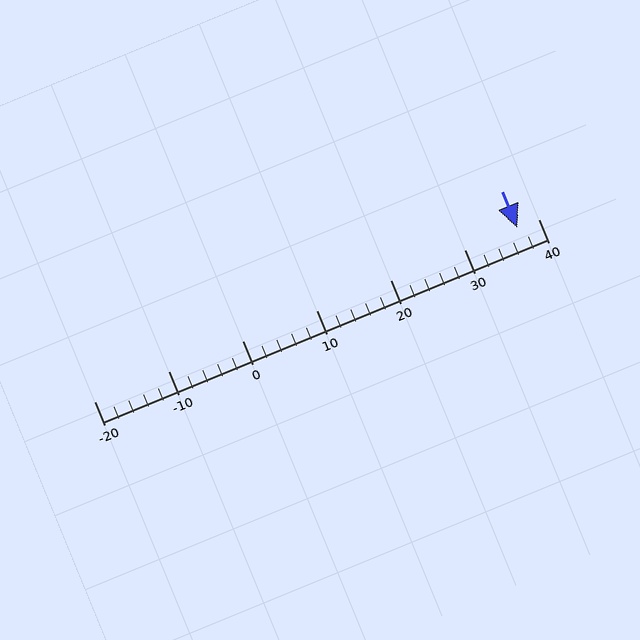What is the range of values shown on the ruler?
The ruler shows values from -20 to 40.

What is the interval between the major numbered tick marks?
The major tick marks are spaced 10 units apart.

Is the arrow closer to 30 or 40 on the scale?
The arrow is closer to 40.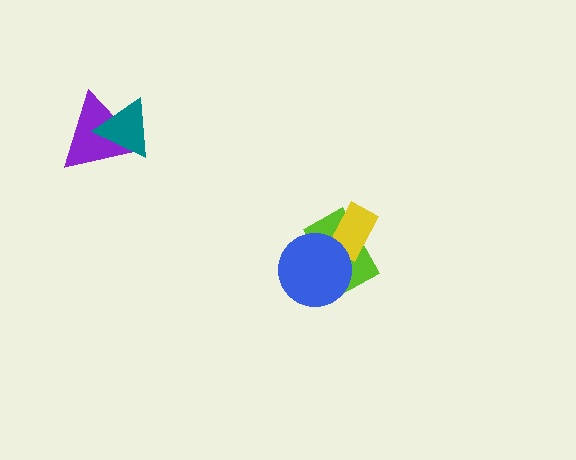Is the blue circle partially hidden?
No, no other shape covers it.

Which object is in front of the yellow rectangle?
The blue circle is in front of the yellow rectangle.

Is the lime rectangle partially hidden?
Yes, it is partially covered by another shape.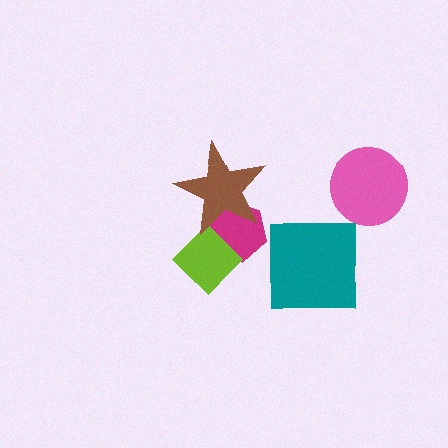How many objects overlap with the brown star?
2 objects overlap with the brown star.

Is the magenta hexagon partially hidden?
Yes, it is partially covered by another shape.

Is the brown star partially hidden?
No, no other shape covers it.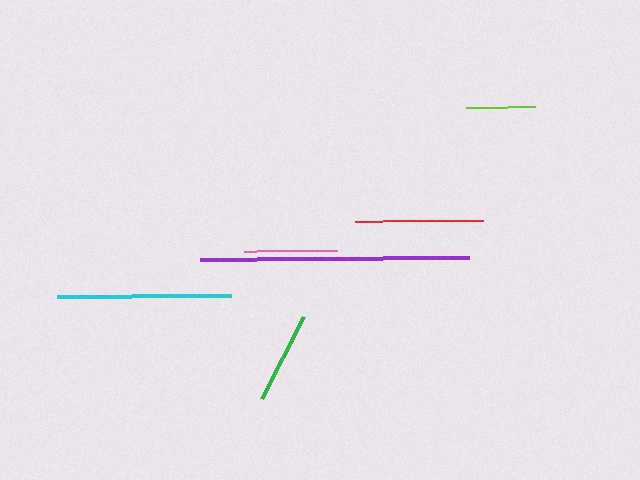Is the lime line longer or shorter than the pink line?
The pink line is longer than the lime line.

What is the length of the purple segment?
The purple segment is approximately 269 pixels long.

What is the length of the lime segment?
The lime segment is approximately 69 pixels long.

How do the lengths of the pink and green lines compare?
The pink and green lines are approximately the same length.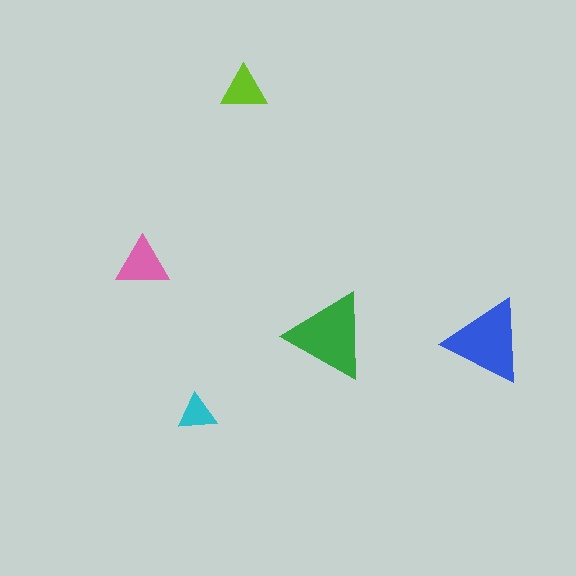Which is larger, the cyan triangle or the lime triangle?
The lime one.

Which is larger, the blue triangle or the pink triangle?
The blue one.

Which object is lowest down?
The cyan triangle is bottommost.